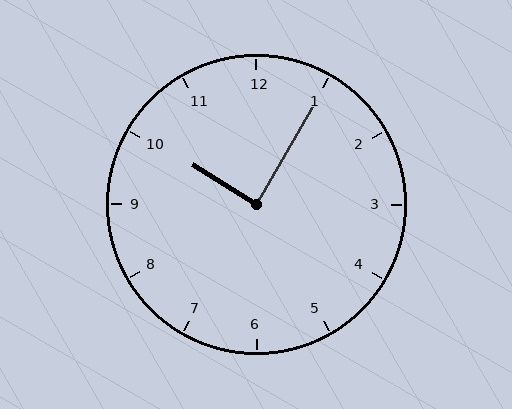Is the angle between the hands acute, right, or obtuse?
It is right.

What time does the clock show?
10:05.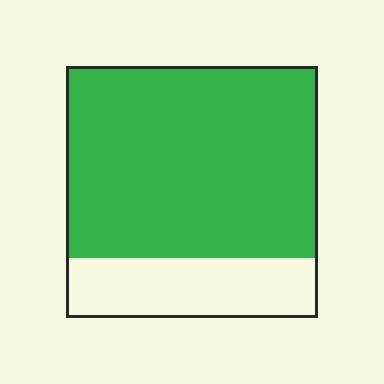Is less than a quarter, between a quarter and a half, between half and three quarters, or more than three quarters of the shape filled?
More than three quarters.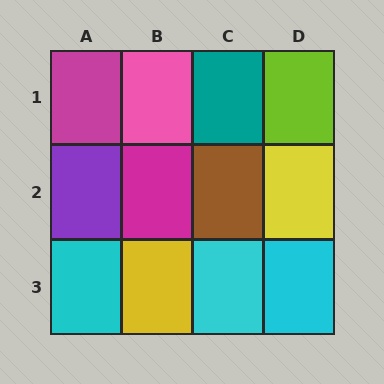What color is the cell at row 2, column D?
Yellow.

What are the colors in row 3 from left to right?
Cyan, yellow, cyan, cyan.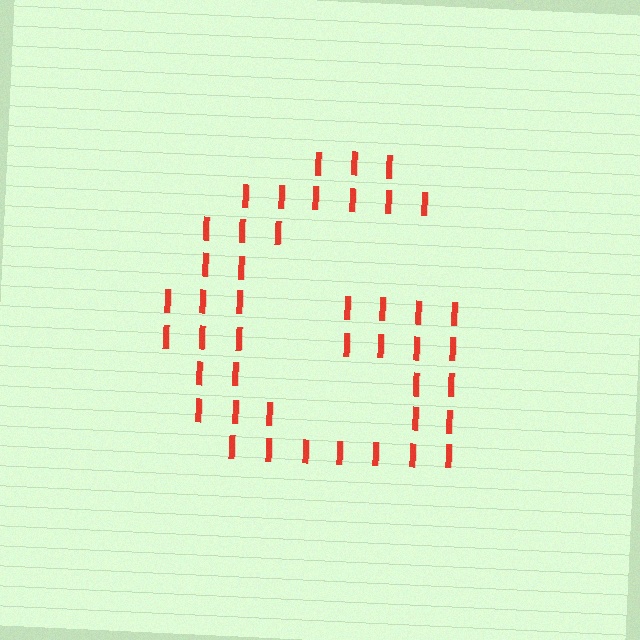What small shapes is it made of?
It is made of small letter I's.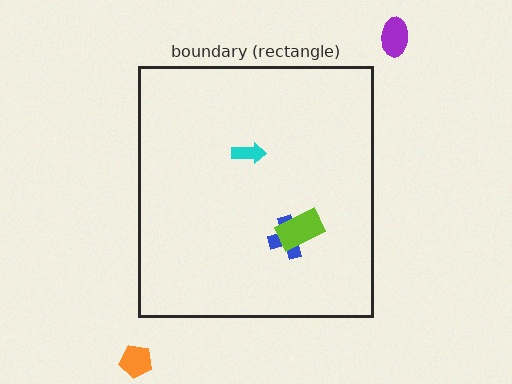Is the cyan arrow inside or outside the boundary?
Inside.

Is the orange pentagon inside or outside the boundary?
Outside.